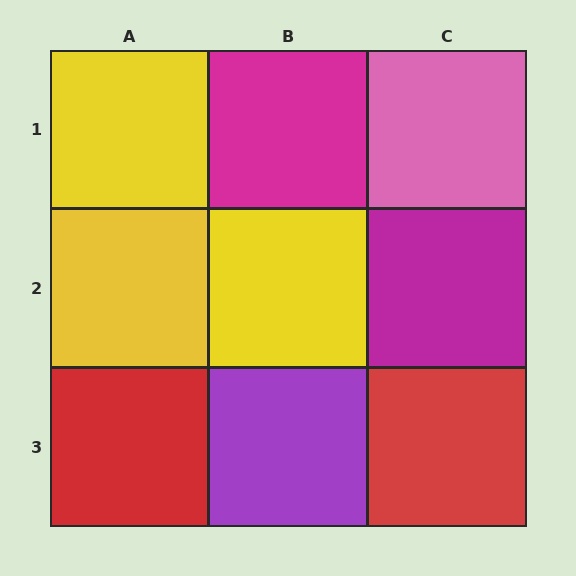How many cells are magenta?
2 cells are magenta.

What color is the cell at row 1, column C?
Pink.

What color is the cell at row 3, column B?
Purple.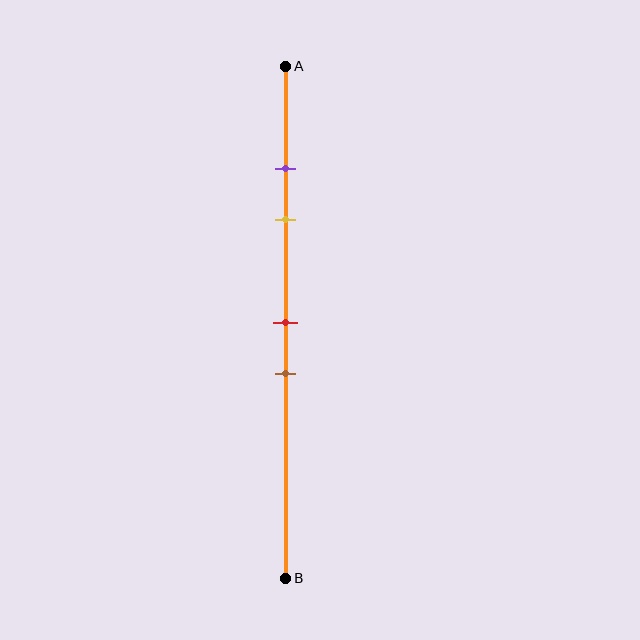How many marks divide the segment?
There are 4 marks dividing the segment.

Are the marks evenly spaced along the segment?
No, the marks are not evenly spaced.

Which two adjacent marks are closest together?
The purple and yellow marks are the closest adjacent pair.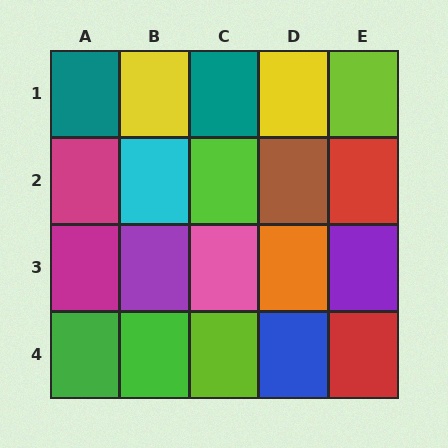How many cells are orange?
1 cell is orange.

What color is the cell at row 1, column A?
Teal.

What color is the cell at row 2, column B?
Cyan.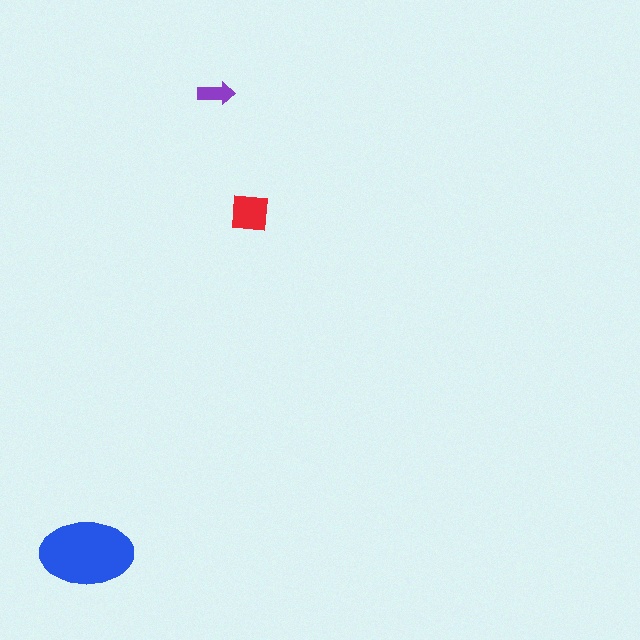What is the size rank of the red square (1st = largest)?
2nd.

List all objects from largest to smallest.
The blue ellipse, the red square, the purple arrow.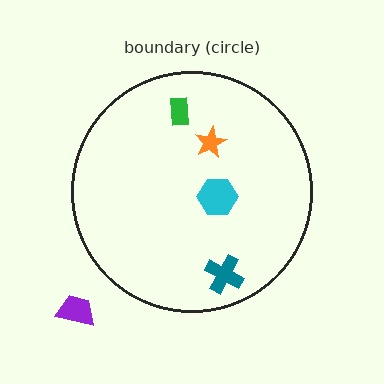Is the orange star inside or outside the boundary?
Inside.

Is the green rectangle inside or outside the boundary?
Inside.